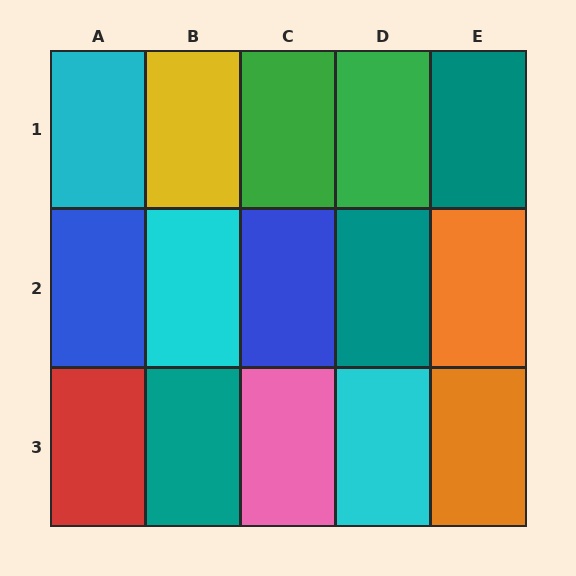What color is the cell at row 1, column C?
Green.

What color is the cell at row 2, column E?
Orange.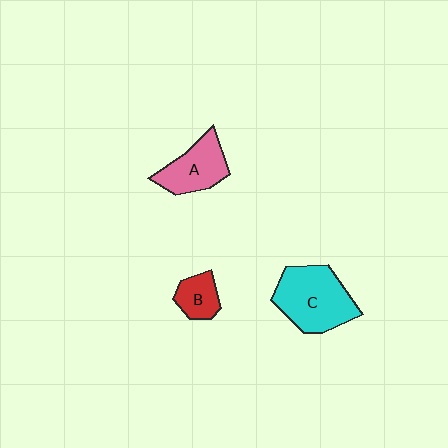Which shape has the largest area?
Shape C (cyan).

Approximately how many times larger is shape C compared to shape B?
Approximately 2.5 times.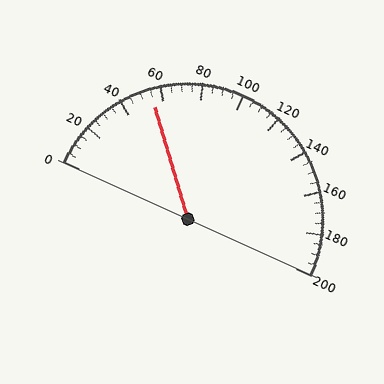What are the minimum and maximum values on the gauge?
The gauge ranges from 0 to 200.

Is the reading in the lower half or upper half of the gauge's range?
The reading is in the lower half of the range (0 to 200).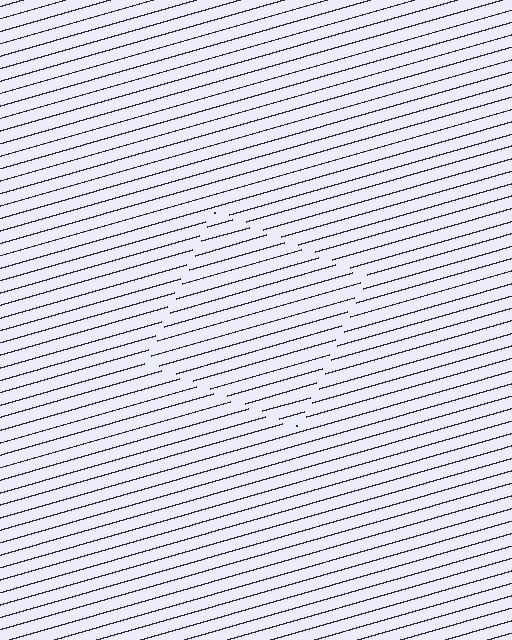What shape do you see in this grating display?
An illusory square. The interior of the shape contains the same grating, shifted by half a period — the contour is defined by the phase discontinuity where line-ends from the inner and outer gratings abut.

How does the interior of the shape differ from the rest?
The interior of the shape contains the same grating, shifted by half a period — the contour is defined by the phase discontinuity where line-ends from the inner and outer gratings abut.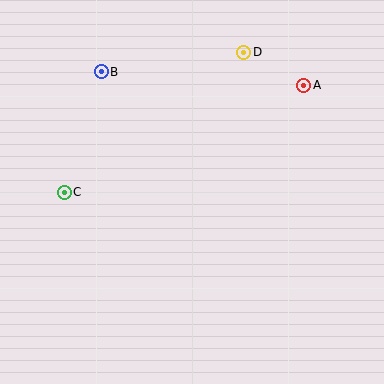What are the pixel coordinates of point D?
Point D is at (244, 52).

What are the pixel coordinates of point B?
Point B is at (101, 72).